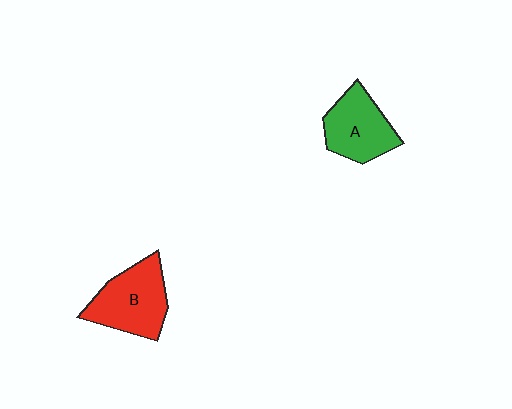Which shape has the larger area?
Shape B (red).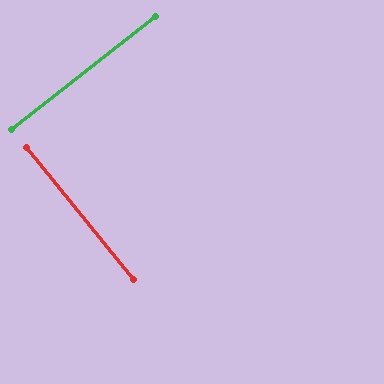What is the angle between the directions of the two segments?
Approximately 89 degrees.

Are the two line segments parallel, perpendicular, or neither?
Perpendicular — they meet at approximately 89°.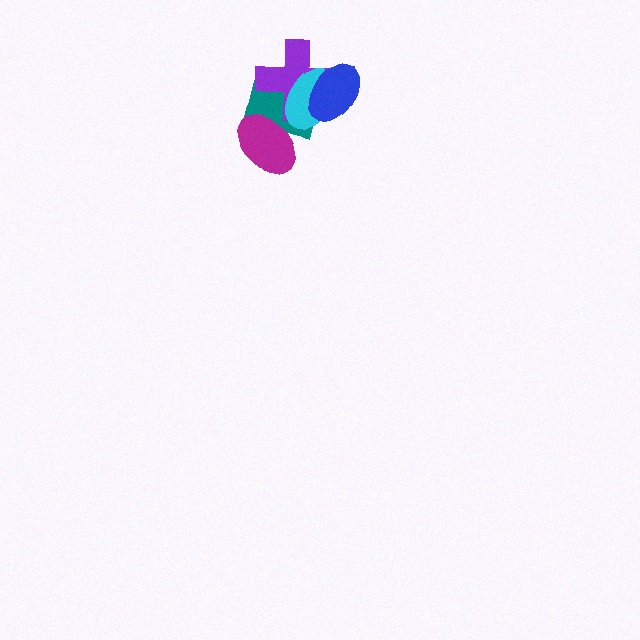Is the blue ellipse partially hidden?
No, no other shape covers it.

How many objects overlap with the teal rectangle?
4 objects overlap with the teal rectangle.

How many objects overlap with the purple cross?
3 objects overlap with the purple cross.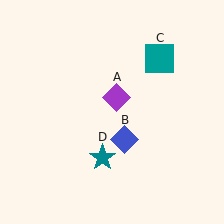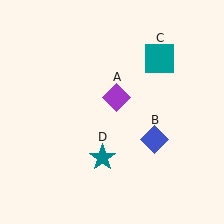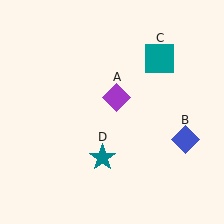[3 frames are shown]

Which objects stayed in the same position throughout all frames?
Purple diamond (object A) and teal square (object C) and teal star (object D) remained stationary.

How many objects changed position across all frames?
1 object changed position: blue diamond (object B).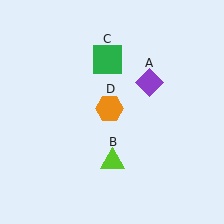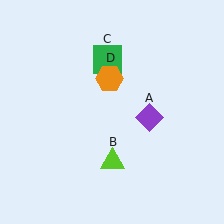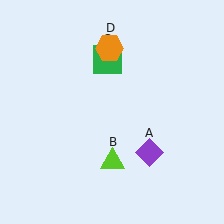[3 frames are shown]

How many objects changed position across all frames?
2 objects changed position: purple diamond (object A), orange hexagon (object D).